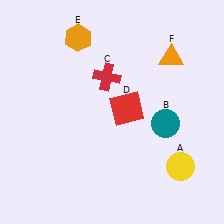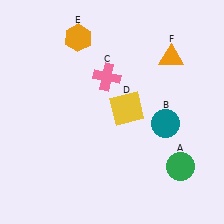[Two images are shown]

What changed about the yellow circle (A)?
In Image 1, A is yellow. In Image 2, it changed to green.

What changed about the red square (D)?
In Image 1, D is red. In Image 2, it changed to yellow.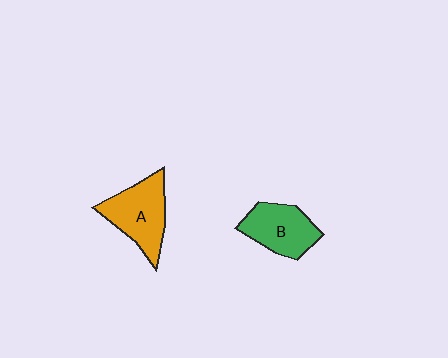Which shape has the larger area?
Shape A (orange).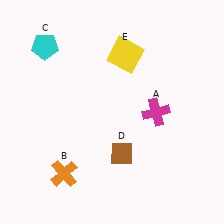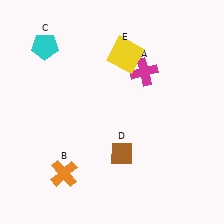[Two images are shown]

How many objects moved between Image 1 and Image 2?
1 object moved between the two images.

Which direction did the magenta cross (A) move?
The magenta cross (A) moved up.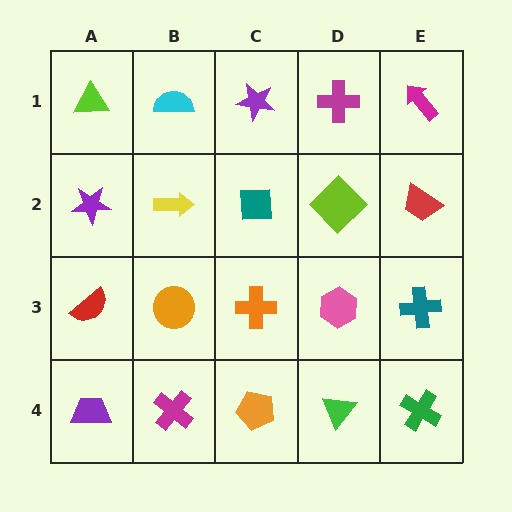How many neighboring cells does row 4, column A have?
2.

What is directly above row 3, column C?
A teal square.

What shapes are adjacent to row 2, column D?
A magenta cross (row 1, column D), a pink hexagon (row 3, column D), a teal square (row 2, column C), a red trapezoid (row 2, column E).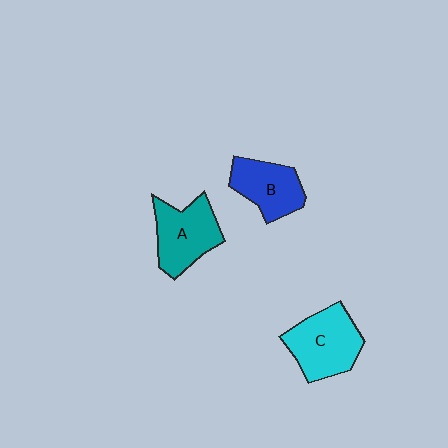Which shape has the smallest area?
Shape B (blue).